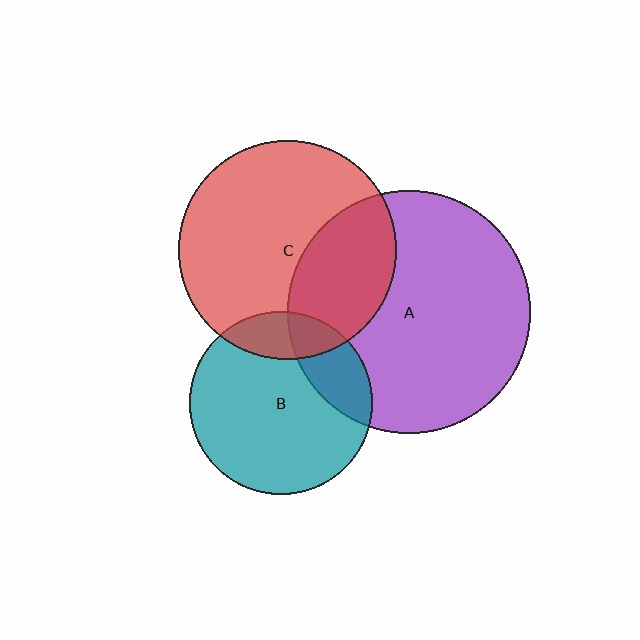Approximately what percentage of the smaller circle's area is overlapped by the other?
Approximately 15%.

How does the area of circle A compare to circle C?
Approximately 1.2 times.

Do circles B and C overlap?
Yes.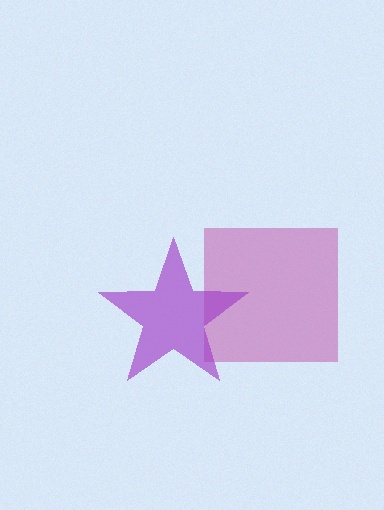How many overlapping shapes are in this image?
There are 2 overlapping shapes in the image.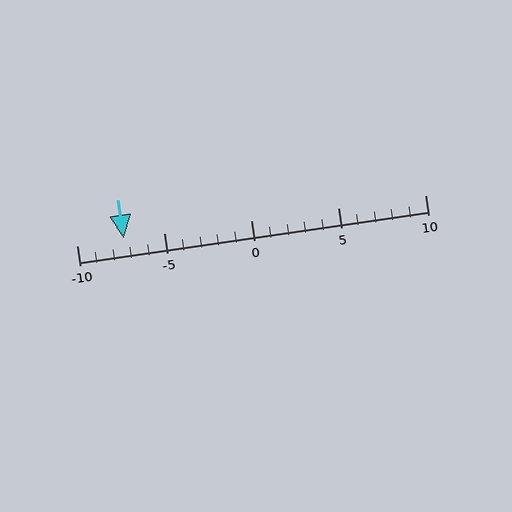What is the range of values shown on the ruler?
The ruler shows values from -10 to 10.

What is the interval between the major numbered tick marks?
The major tick marks are spaced 5 units apart.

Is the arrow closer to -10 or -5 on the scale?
The arrow is closer to -5.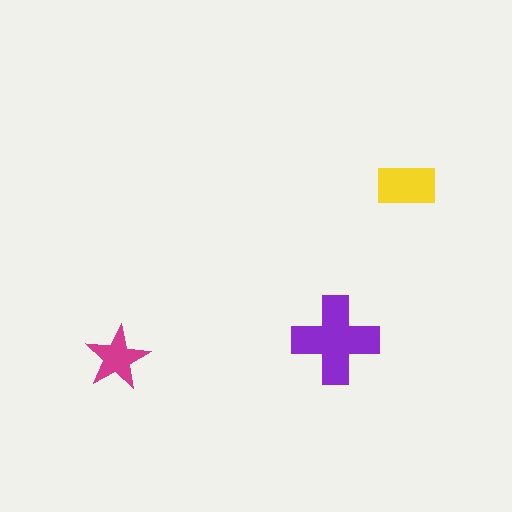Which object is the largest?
The purple cross.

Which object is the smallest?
The magenta star.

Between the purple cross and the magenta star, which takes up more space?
The purple cross.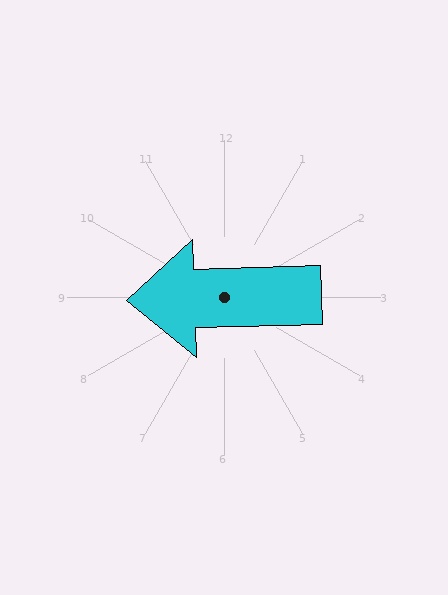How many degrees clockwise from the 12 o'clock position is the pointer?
Approximately 268 degrees.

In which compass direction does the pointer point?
West.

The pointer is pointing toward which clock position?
Roughly 9 o'clock.